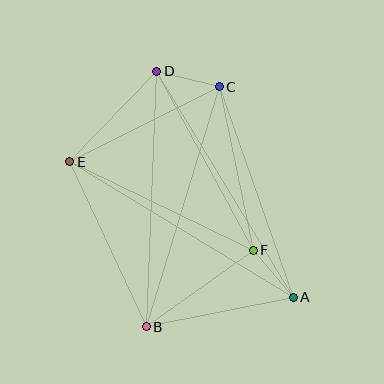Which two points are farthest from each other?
Points A and D are farthest from each other.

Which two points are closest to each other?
Points A and F are closest to each other.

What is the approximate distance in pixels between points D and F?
The distance between D and F is approximately 204 pixels.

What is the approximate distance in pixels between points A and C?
The distance between A and C is approximately 223 pixels.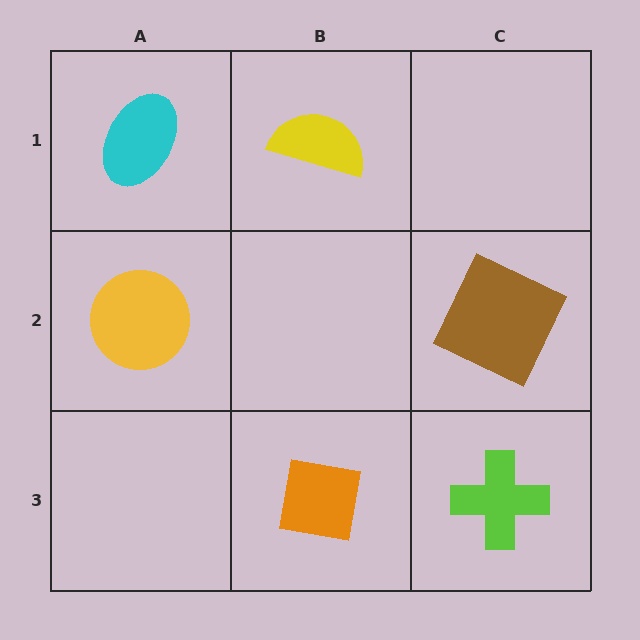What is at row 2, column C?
A brown square.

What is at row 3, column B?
An orange square.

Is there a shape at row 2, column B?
No, that cell is empty.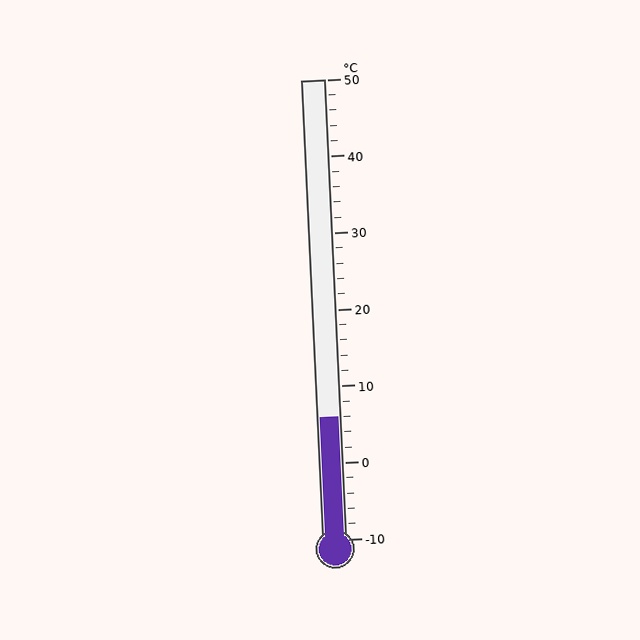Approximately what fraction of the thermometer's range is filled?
The thermometer is filled to approximately 25% of its range.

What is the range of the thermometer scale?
The thermometer scale ranges from -10°C to 50°C.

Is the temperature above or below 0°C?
The temperature is above 0°C.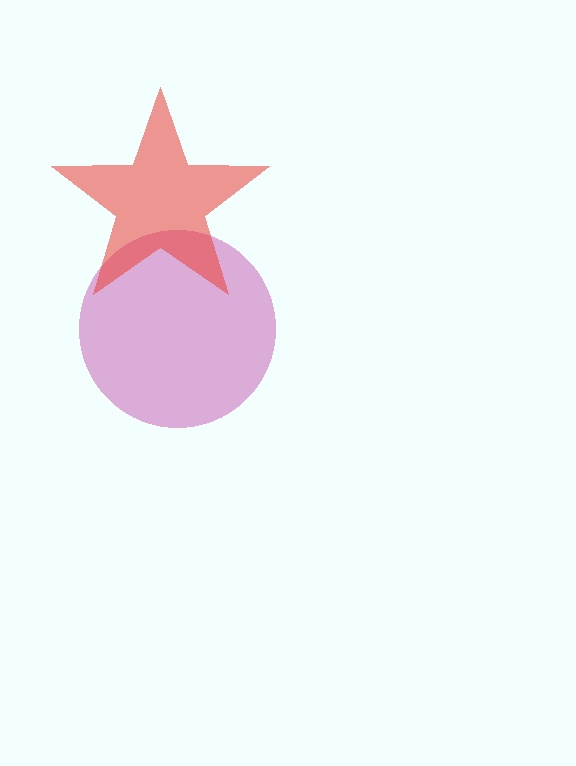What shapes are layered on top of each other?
The layered shapes are: a magenta circle, a red star.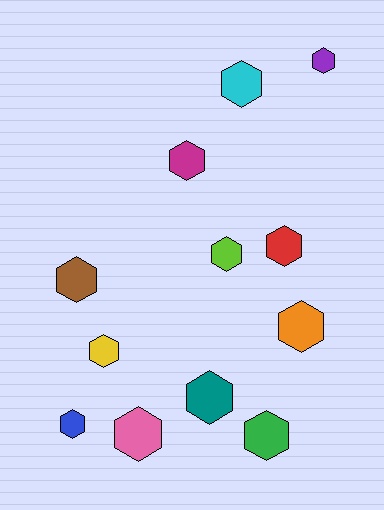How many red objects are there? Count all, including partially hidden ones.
There is 1 red object.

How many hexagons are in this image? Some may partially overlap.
There are 12 hexagons.